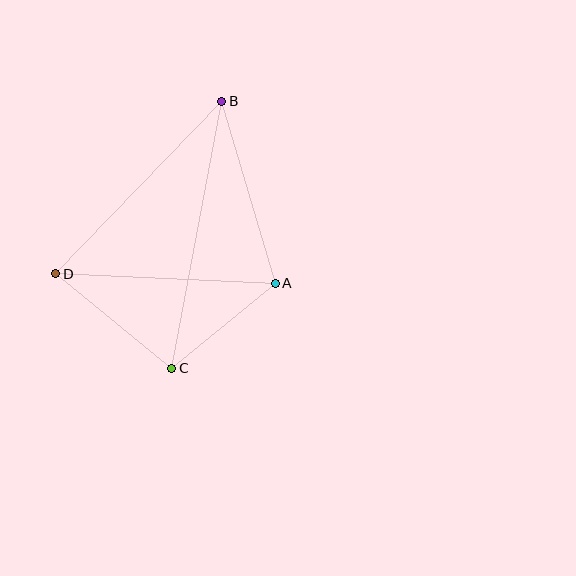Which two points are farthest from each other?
Points B and C are farthest from each other.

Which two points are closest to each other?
Points A and C are closest to each other.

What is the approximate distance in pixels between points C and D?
The distance between C and D is approximately 150 pixels.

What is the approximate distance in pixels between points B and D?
The distance between B and D is approximately 239 pixels.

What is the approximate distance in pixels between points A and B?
The distance between A and B is approximately 190 pixels.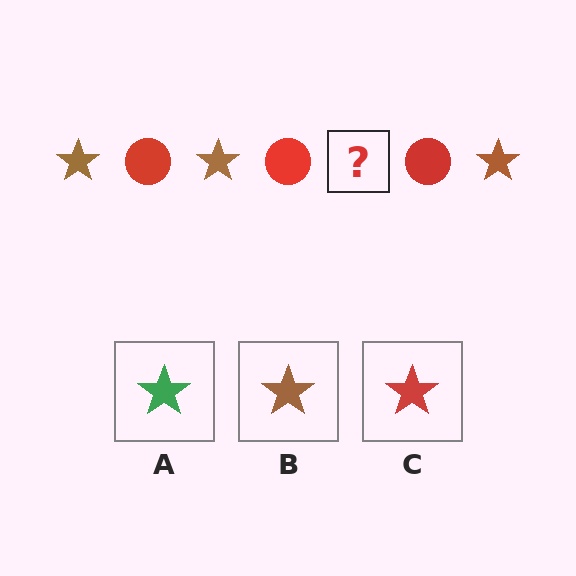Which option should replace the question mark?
Option B.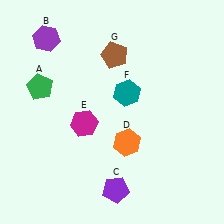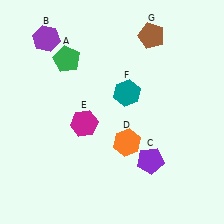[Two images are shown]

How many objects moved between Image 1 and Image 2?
3 objects moved between the two images.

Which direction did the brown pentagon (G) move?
The brown pentagon (G) moved right.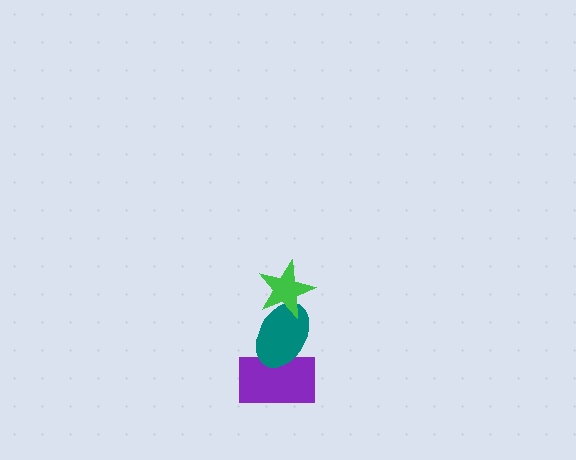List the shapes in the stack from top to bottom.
From top to bottom: the green star, the teal ellipse, the purple rectangle.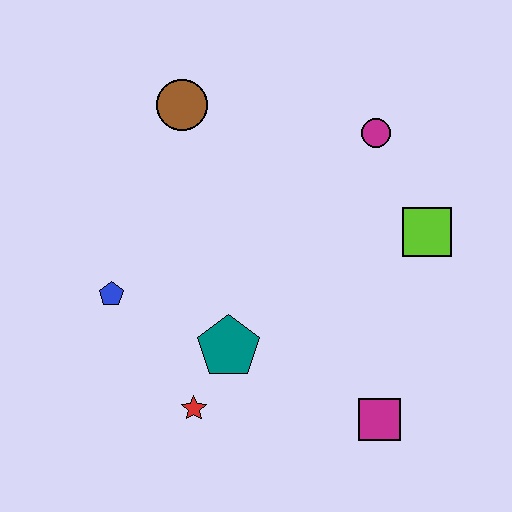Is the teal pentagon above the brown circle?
No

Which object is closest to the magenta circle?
The lime square is closest to the magenta circle.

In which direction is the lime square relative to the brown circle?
The lime square is to the right of the brown circle.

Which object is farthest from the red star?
The magenta circle is farthest from the red star.